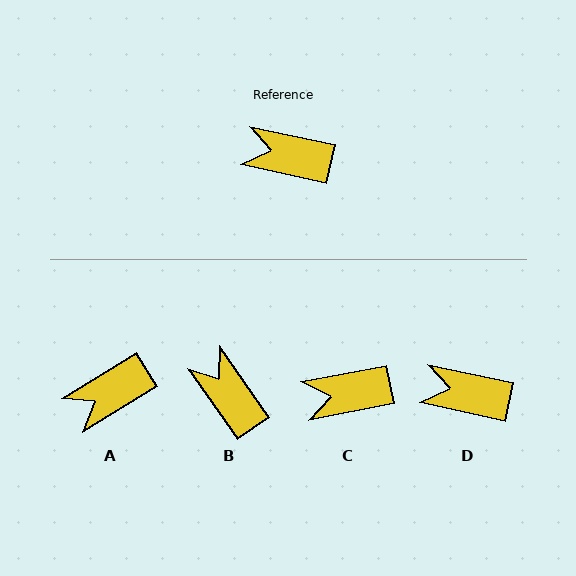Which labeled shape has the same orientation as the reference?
D.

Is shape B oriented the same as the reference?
No, it is off by about 43 degrees.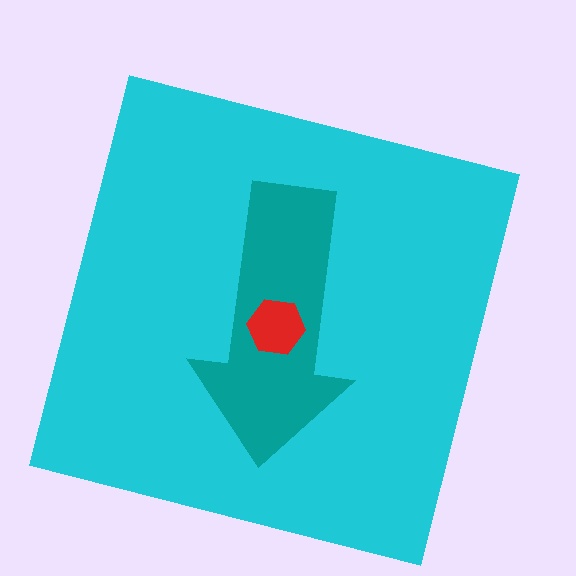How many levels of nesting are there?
3.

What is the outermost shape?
The cyan square.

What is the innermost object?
The red hexagon.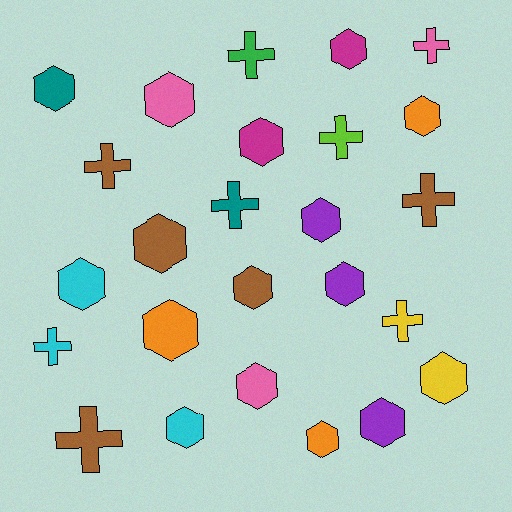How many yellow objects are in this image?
There are 2 yellow objects.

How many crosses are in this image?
There are 9 crosses.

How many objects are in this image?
There are 25 objects.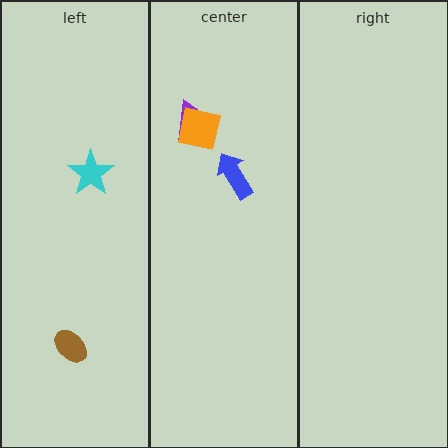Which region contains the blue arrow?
The center region.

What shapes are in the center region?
The purple triangle, the orange square, the blue arrow.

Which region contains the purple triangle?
The center region.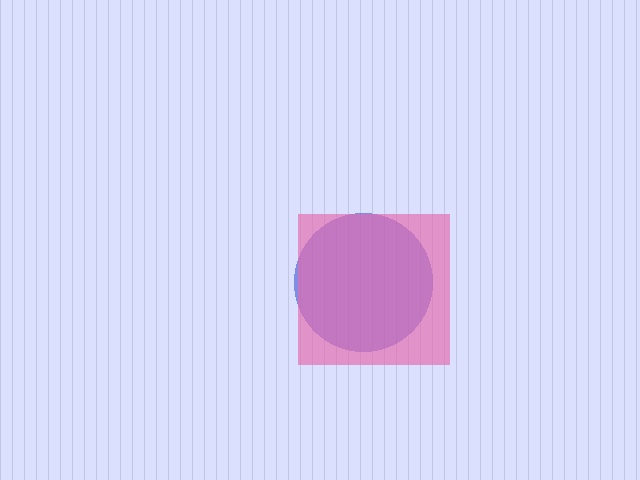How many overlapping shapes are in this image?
There are 2 overlapping shapes in the image.